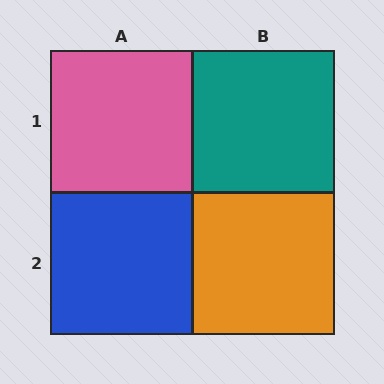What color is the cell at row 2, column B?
Orange.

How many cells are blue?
1 cell is blue.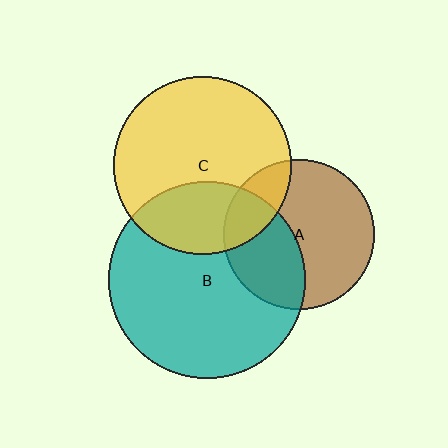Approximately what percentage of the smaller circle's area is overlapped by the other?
Approximately 20%.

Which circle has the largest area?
Circle B (teal).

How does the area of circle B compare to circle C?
Approximately 1.2 times.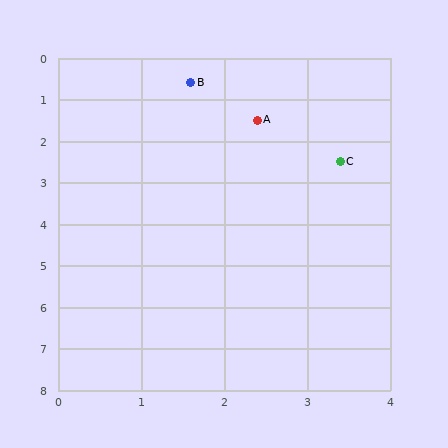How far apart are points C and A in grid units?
Points C and A are about 1.4 grid units apart.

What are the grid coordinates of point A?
Point A is at approximately (2.4, 1.5).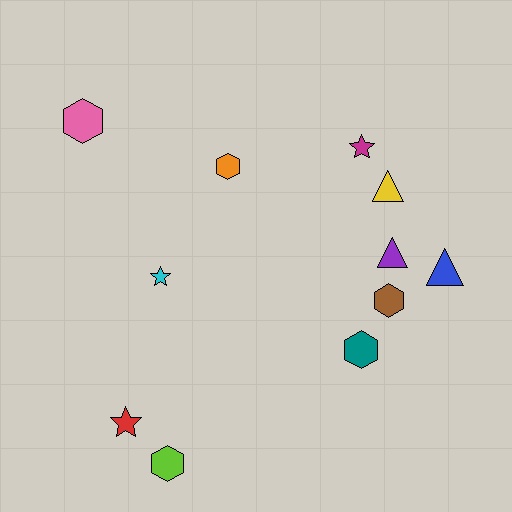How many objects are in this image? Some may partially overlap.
There are 11 objects.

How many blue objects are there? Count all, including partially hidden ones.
There is 1 blue object.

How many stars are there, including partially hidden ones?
There are 3 stars.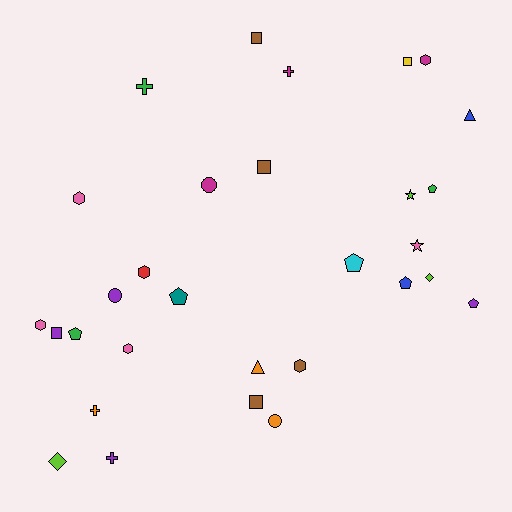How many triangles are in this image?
There are 2 triangles.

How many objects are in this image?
There are 30 objects.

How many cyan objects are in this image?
There is 1 cyan object.